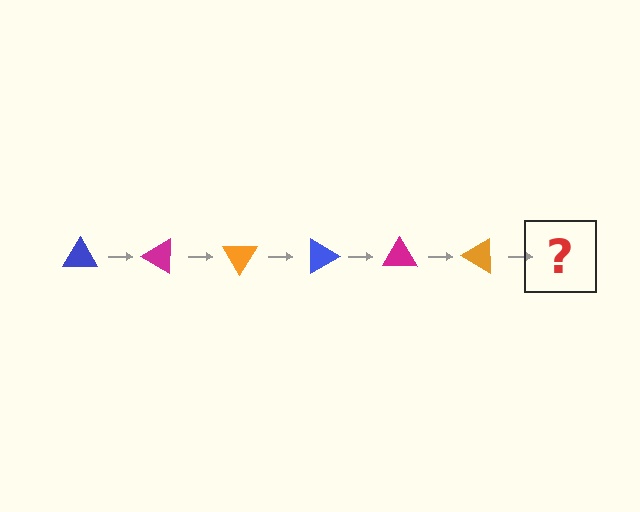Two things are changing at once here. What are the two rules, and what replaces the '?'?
The two rules are that it rotates 30 degrees each step and the color cycles through blue, magenta, and orange. The '?' should be a blue triangle, rotated 180 degrees from the start.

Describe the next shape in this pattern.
It should be a blue triangle, rotated 180 degrees from the start.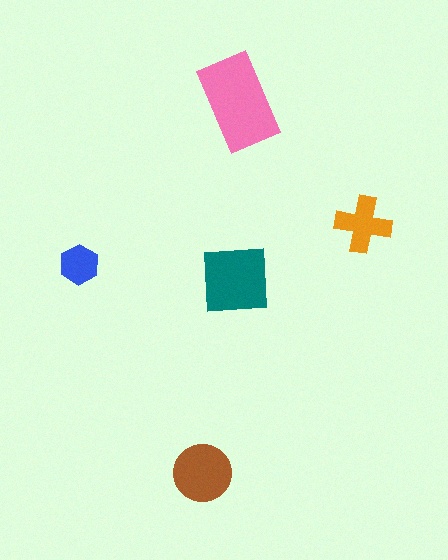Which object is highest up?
The pink rectangle is topmost.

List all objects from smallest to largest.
The blue hexagon, the orange cross, the brown circle, the teal square, the pink rectangle.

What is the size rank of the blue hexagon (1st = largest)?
5th.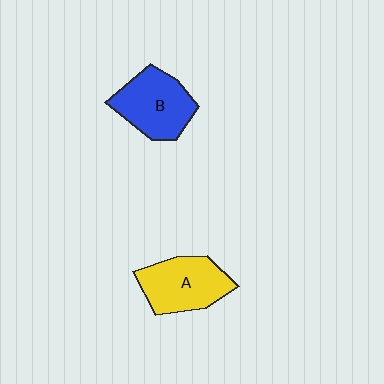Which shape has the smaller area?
Shape A (yellow).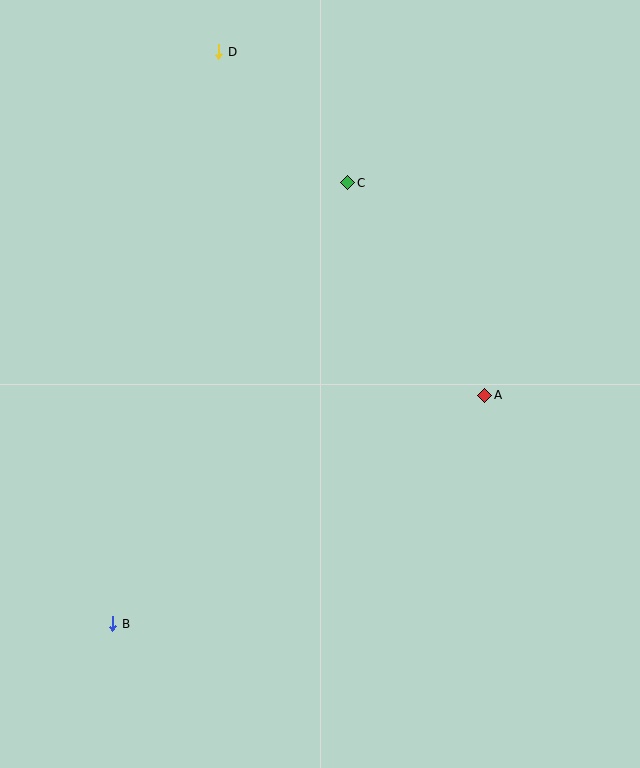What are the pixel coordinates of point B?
Point B is at (113, 624).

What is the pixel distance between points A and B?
The distance between A and B is 437 pixels.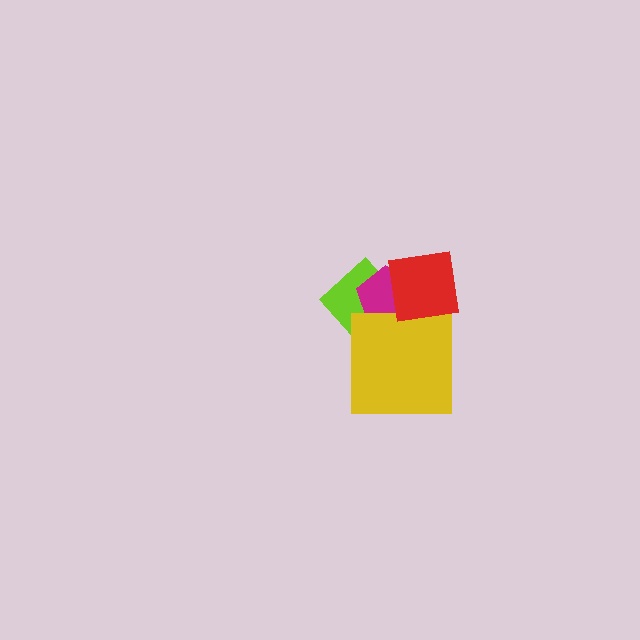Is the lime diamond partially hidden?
Yes, it is partially covered by another shape.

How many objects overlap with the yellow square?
1 object overlaps with the yellow square.